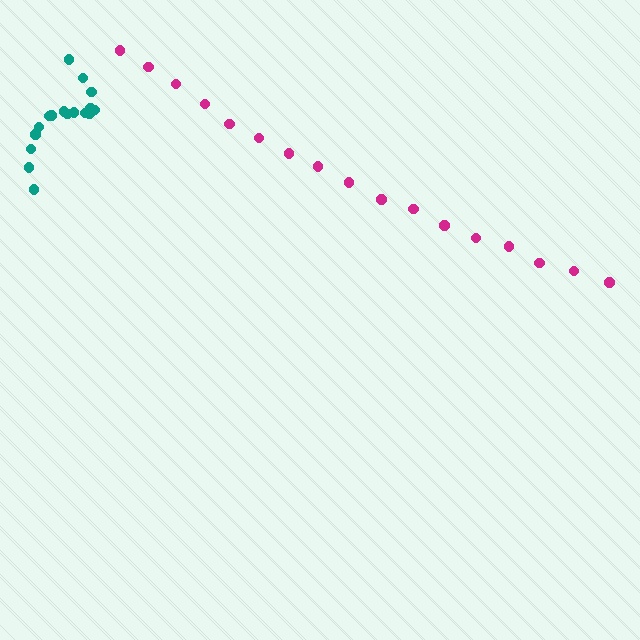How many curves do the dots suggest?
There are 2 distinct paths.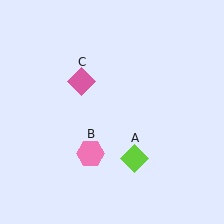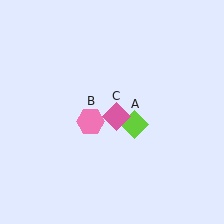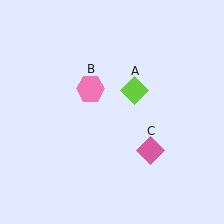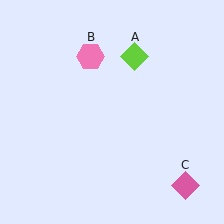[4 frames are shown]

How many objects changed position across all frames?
3 objects changed position: lime diamond (object A), pink hexagon (object B), pink diamond (object C).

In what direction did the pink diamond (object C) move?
The pink diamond (object C) moved down and to the right.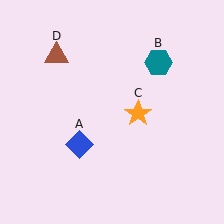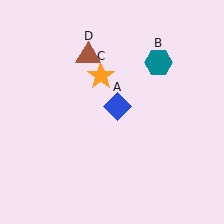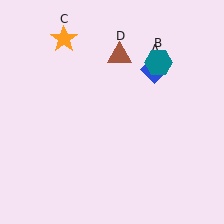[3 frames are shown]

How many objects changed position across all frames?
3 objects changed position: blue diamond (object A), orange star (object C), brown triangle (object D).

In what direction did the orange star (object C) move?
The orange star (object C) moved up and to the left.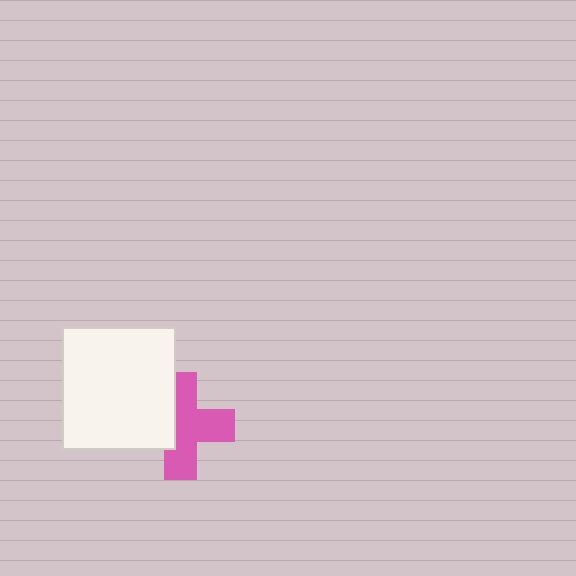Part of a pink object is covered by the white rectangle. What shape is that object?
It is a cross.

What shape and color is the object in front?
The object in front is a white rectangle.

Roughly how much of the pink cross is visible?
Most of it is visible (roughly 65%).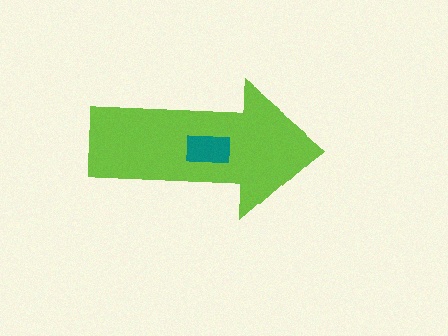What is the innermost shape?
The teal rectangle.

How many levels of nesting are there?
2.